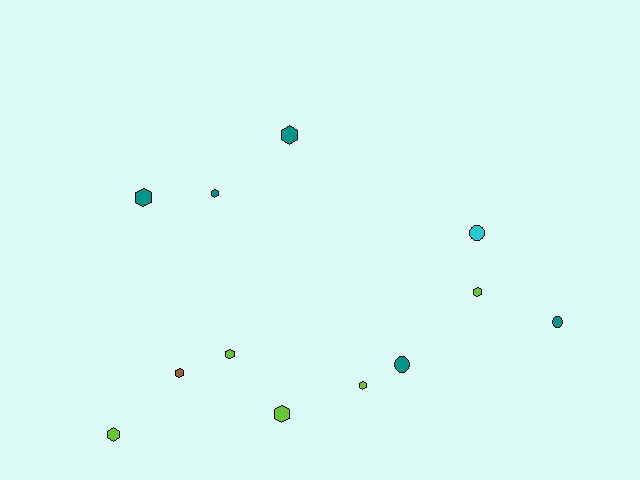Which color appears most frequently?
Teal, with 5 objects.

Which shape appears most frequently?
Hexagon, with 9 objects.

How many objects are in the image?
There are 12 objects.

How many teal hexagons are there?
There are 3 teal hexagons.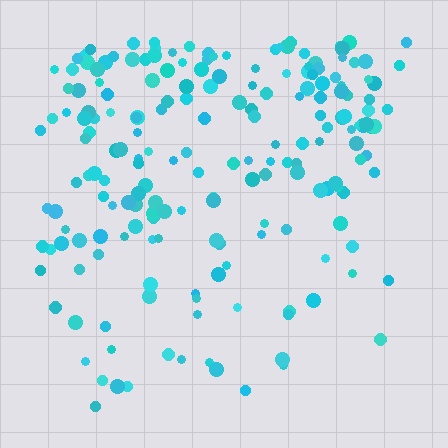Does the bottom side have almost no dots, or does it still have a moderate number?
Still a moderate number, just noticeably fewer than the top.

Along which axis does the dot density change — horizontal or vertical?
Vertical.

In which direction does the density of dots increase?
From bottom to top, with the top side densest.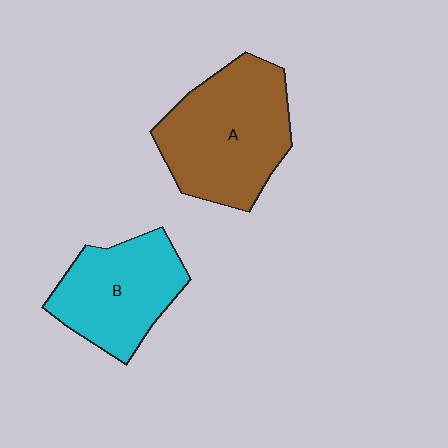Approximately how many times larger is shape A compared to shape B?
Approximately 1.3 times.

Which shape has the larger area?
Shape A (brown).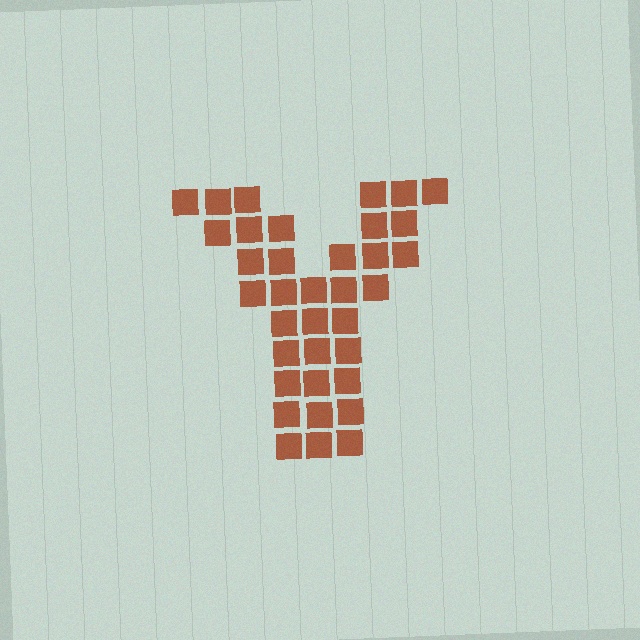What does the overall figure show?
The overall figure shows the letter Y.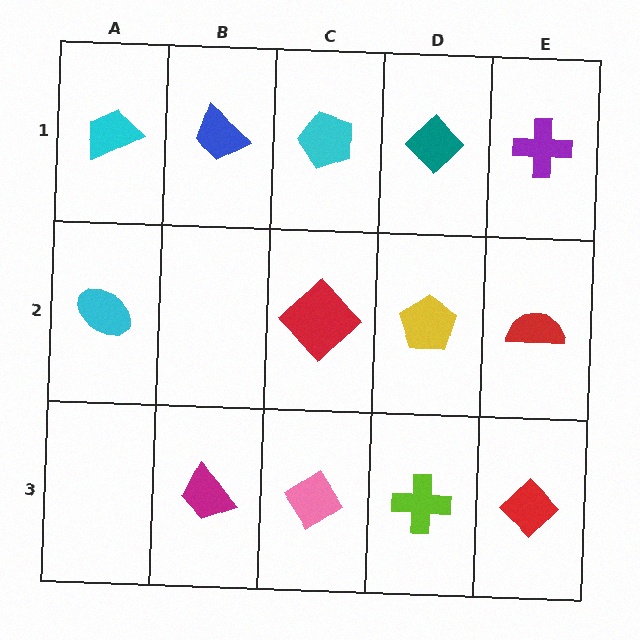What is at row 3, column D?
A lime cross.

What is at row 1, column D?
A teal diamond.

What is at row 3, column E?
A red diamond.